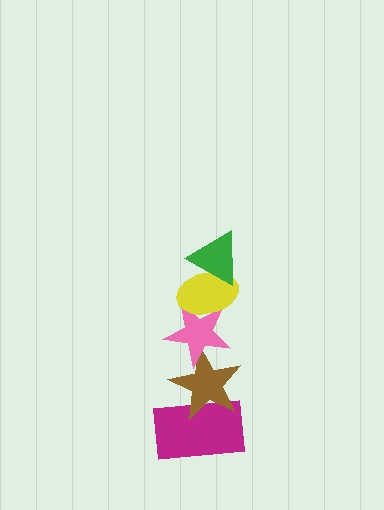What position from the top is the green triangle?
The green triangle is 1st from the top.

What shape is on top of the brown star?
The pink star is on top of the brown star.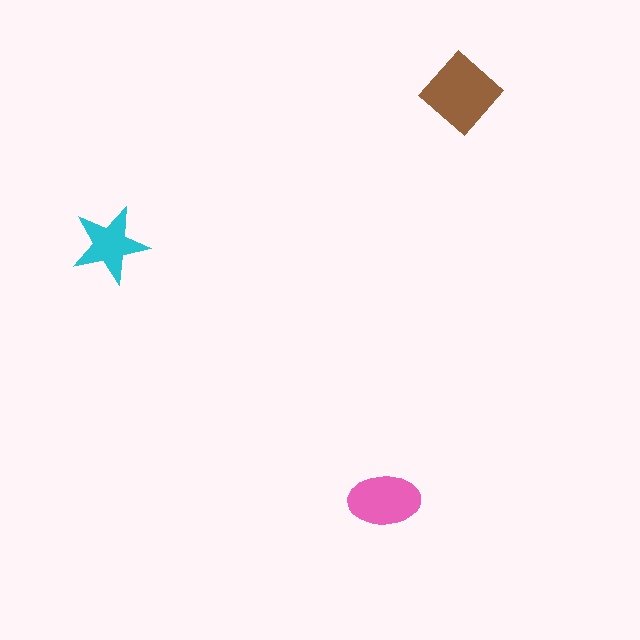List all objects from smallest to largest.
The cyan star, the pink ellipse, the brown diamond.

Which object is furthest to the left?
The cyan star is leftmost.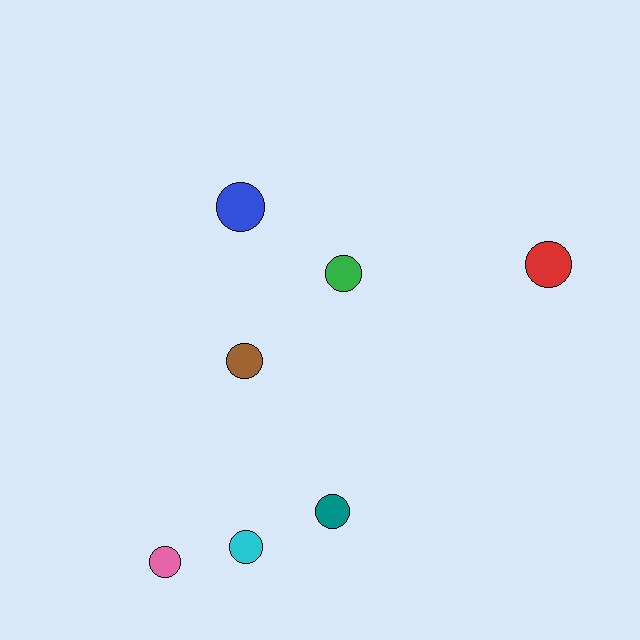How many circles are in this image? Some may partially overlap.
There are 7 circles.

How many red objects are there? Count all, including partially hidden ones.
There is 1 red object.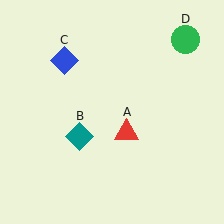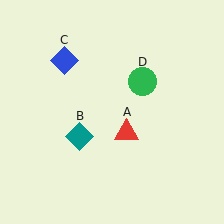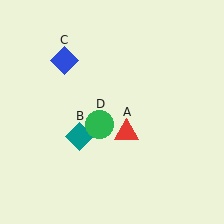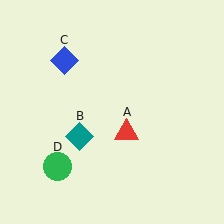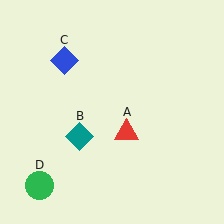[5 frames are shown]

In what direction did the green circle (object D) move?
The green circle (object D) moved down and to the left.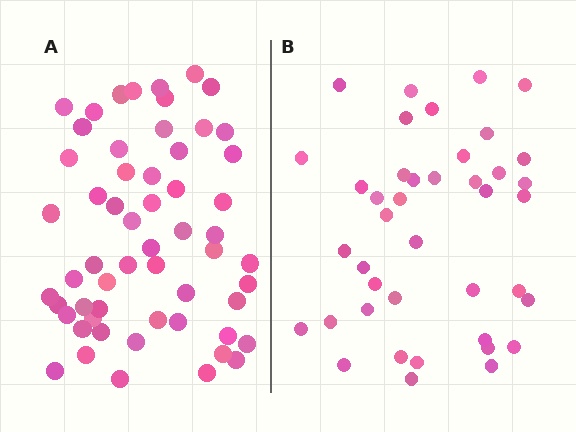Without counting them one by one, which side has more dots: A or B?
Region A (the left region) has more dots.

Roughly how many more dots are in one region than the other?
Region A has approximately 15 more dots than region B.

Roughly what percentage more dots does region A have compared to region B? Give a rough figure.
About 40% more.